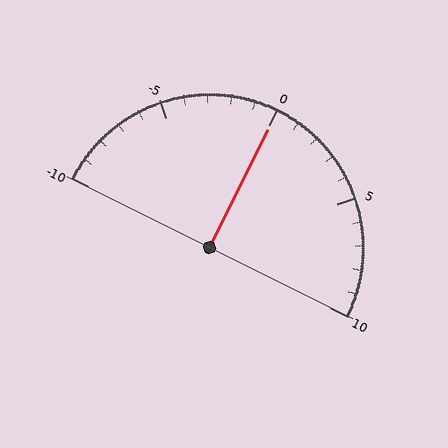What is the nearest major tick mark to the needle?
The nearest major tick mark is 0.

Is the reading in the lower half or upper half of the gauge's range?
The reading is in the upper half of the range (-10 to 10).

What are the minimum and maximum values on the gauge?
The gauge ranges from -10 to 10.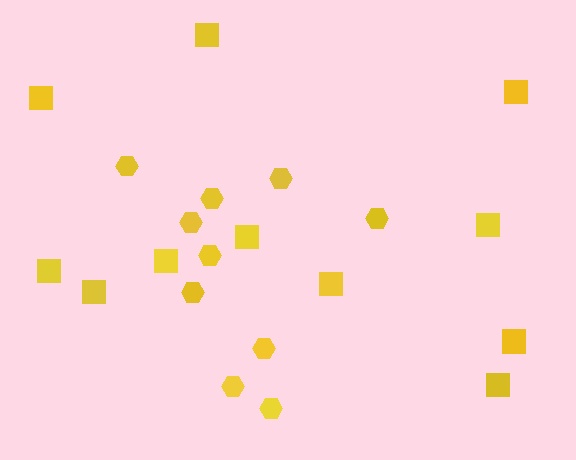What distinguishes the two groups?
There are 2 groups: one group of hexagons (10) and one group of squares (11).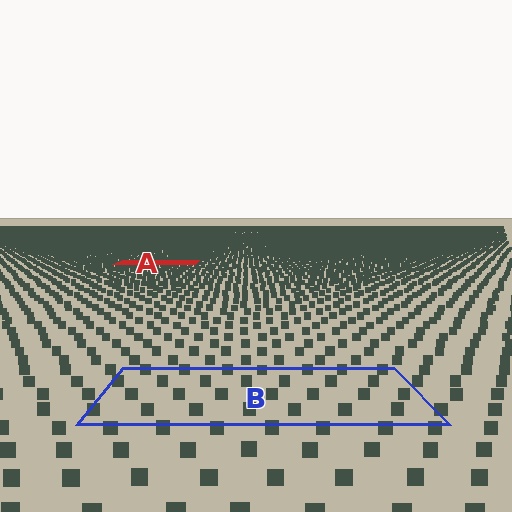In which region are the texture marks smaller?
The texture marks are smaller in region A, because it is farther away.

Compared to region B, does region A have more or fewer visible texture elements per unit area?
Region A has more texture elements per unit area — they are packed more densely because it is farther away.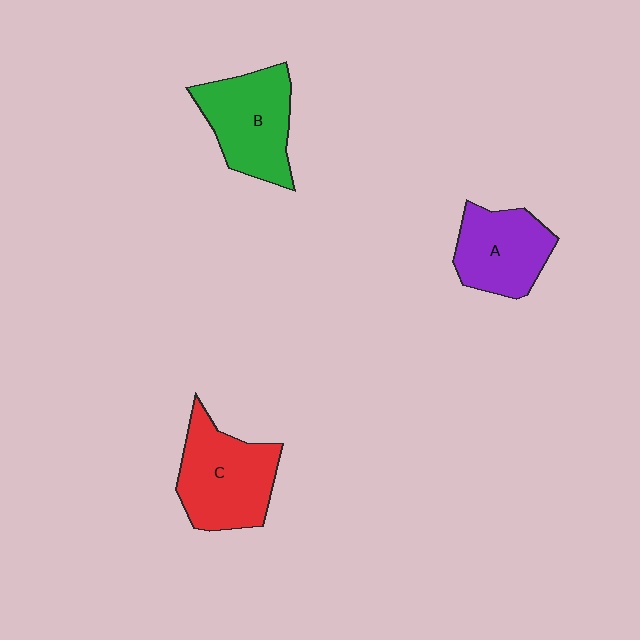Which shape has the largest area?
Shape C (red).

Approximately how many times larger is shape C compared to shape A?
Approximately 1.2 times.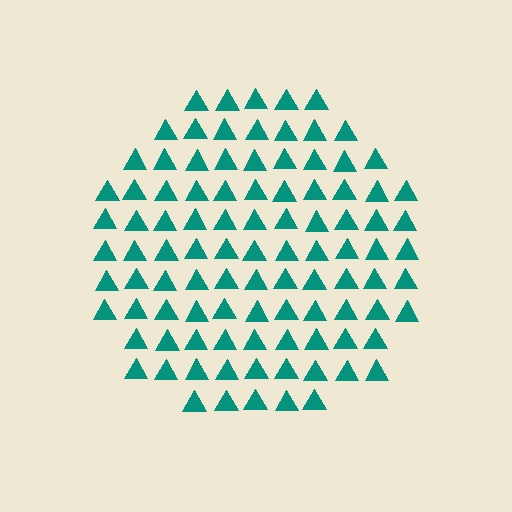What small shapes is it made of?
It is made of small triangles.